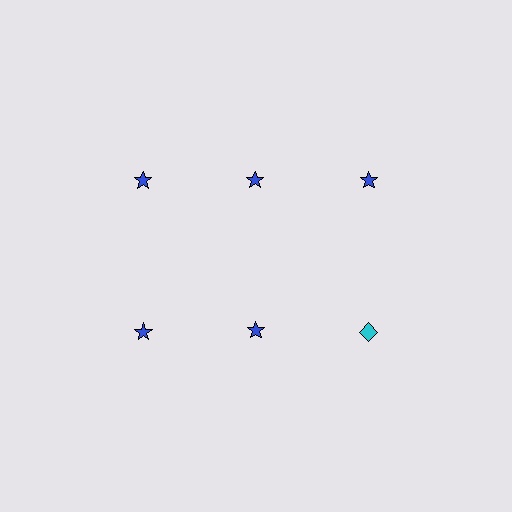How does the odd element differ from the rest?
It differs in both color (cyan instead of blue) and shape (diamond instead of star).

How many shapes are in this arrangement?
There are 6 shapes arranged in a grid pattern.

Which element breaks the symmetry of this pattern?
The cyan diamond in the second row, center column breaks the symmetry. All other shapes are blue stars.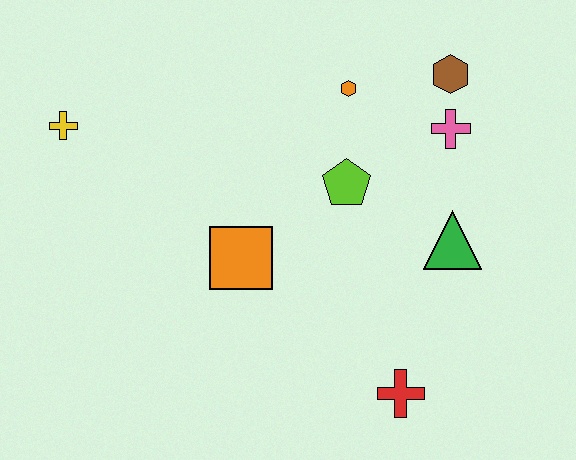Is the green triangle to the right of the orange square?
Yes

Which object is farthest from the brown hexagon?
The yellow cross is farthest from the brown hexagon.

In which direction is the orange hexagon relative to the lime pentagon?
The orange hexagon is above the lime pentagon.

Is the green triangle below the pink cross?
Yes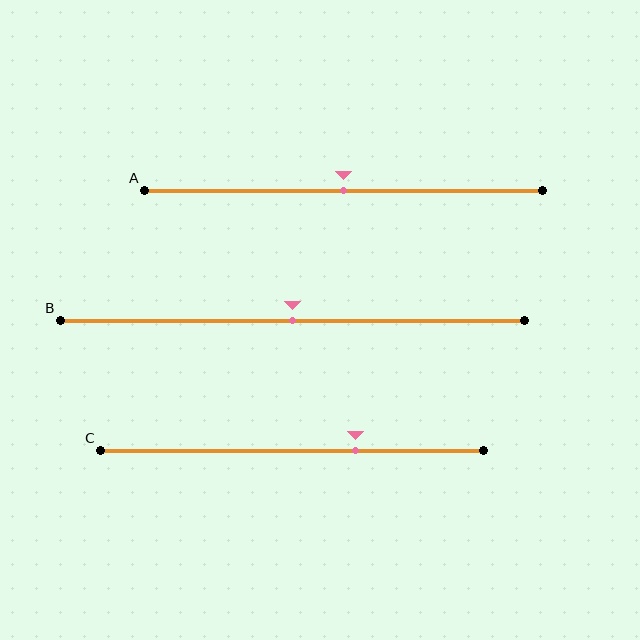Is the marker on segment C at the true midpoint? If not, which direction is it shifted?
No, the marker on segment C is shifted to the right by about 17% of the segment length.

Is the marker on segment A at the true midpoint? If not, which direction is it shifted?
Yes, the marker on segment A is at the true midpoint.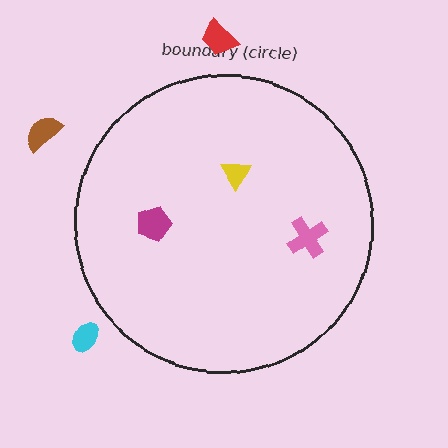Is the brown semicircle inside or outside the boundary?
Outside.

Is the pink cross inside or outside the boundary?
Inside.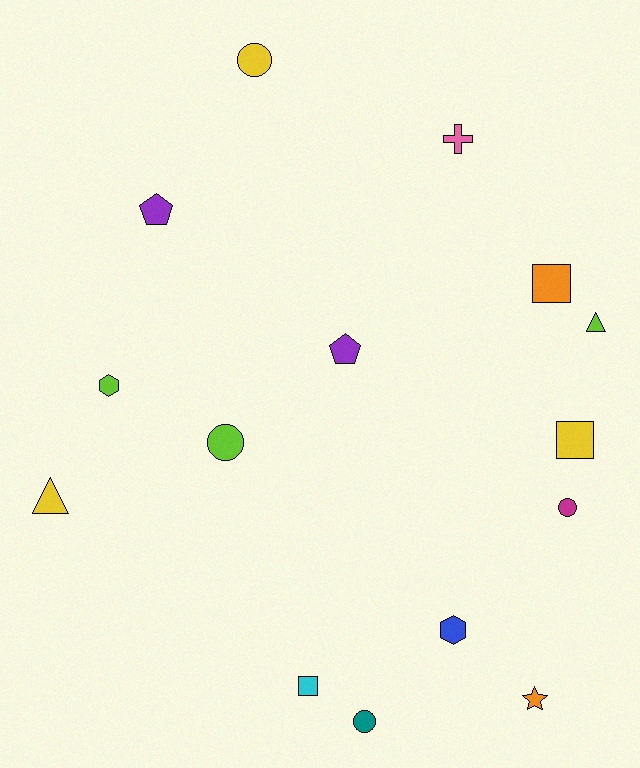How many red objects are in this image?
There are no red objects.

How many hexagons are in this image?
There are 2 hexagons.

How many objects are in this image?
There are 15 objects.